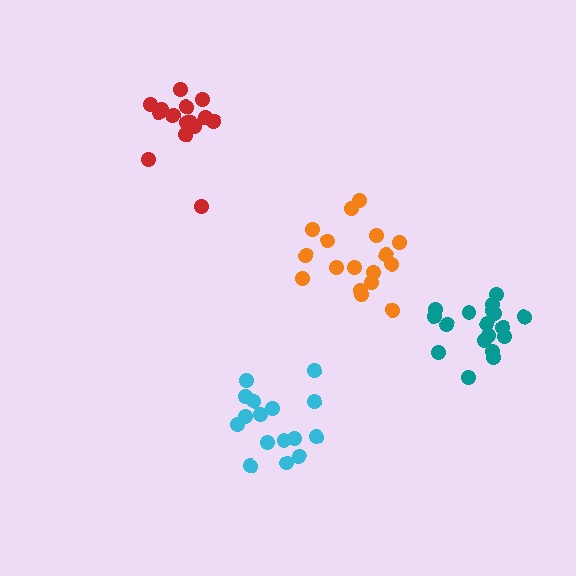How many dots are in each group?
Group 1: 17 dots, Group 2: 18 dots, Group 3: 15 dots, Group 4: 16 dots (66 total).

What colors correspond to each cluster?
The clusters are colored: orange, teal, red, cyan.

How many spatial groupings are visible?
There are 4 spatial groupings.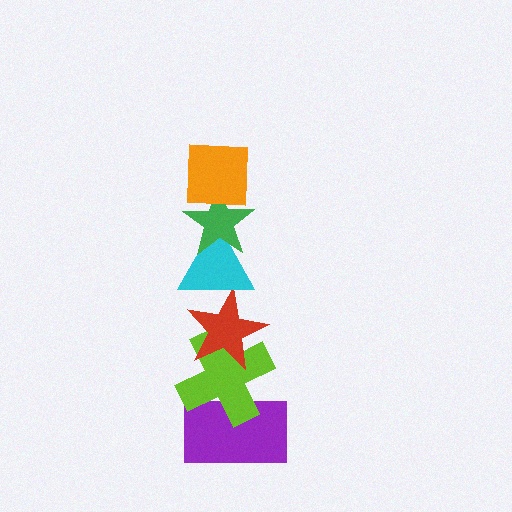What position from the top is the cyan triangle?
The cyan triangle is 3rd from the top.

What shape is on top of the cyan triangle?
The green star is on top of the cyan triangle.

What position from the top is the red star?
The red star is 4th from the top.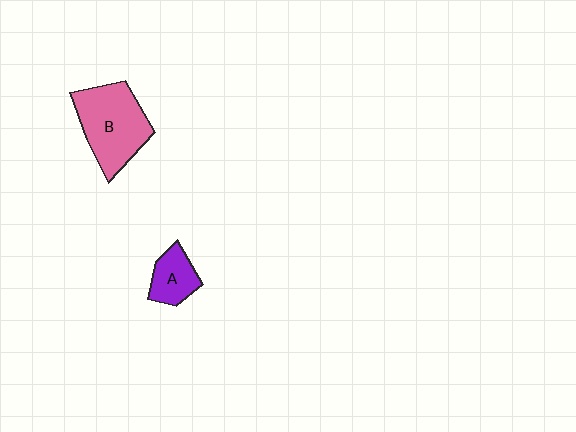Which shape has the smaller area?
Shape A (purple).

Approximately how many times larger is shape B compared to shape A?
Approximately 2.2 times.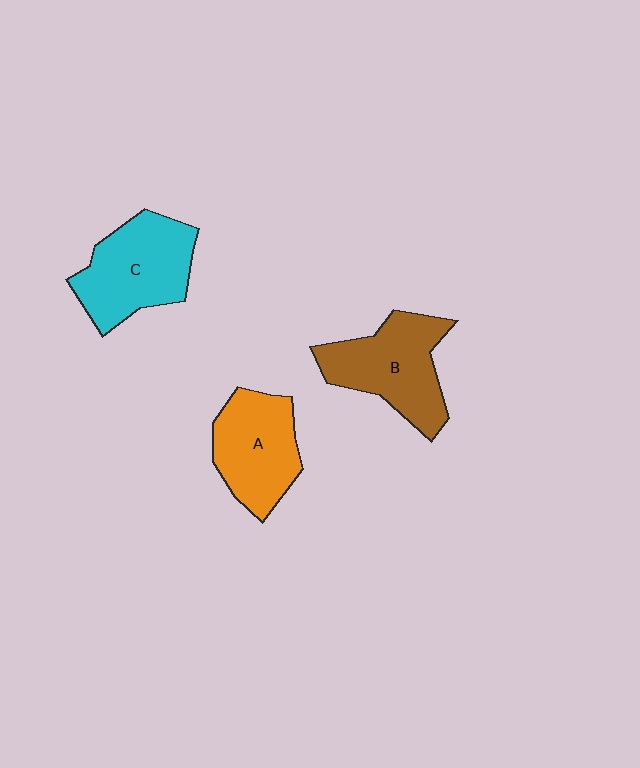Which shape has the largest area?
Shape C (cyan).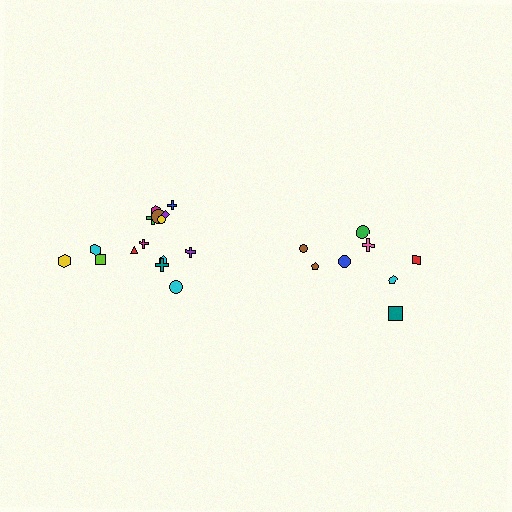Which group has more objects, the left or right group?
The left group.